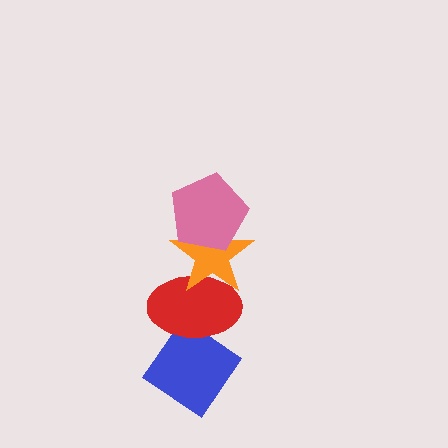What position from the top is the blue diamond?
The blue diamond is 4th from the top.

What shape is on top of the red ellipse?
The orange star is on top of the red ellipse.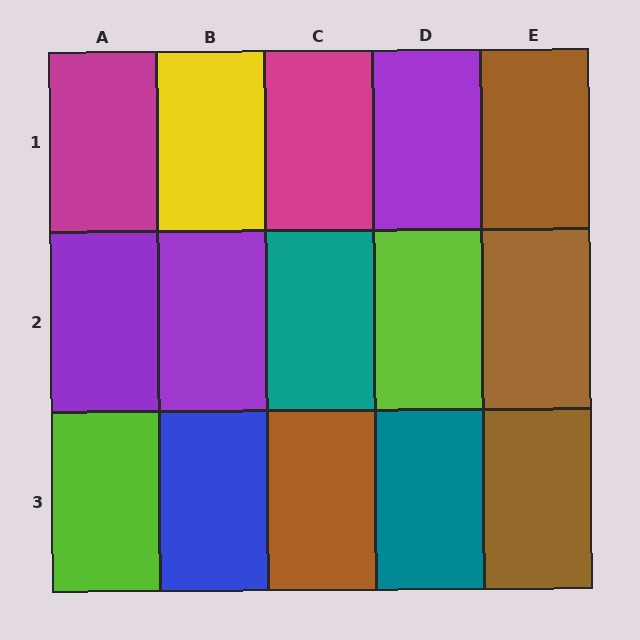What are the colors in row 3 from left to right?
Lime, blue, brown, teal, brown.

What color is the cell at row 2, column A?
Purple.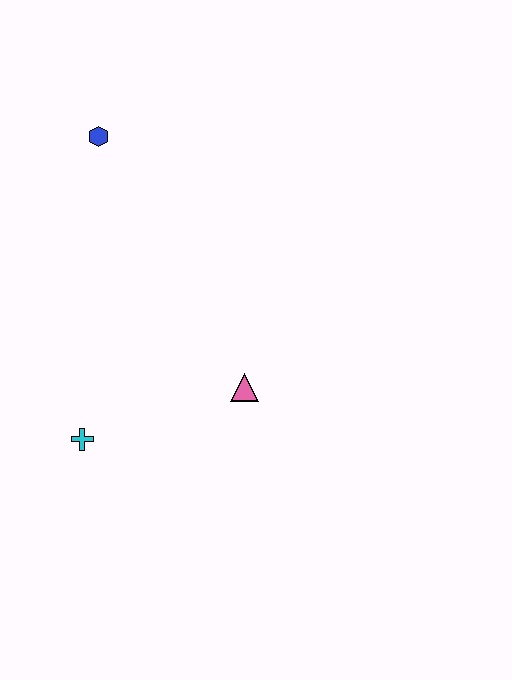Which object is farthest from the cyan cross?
The blue hexagon is farthest from the cyan cross.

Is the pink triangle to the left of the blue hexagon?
No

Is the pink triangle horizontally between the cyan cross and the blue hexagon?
No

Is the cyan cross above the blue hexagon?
No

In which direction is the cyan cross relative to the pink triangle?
The cyan cross is to the left of the pink triangle.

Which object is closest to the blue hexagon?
The pink triangle is closest to the blue hexagon.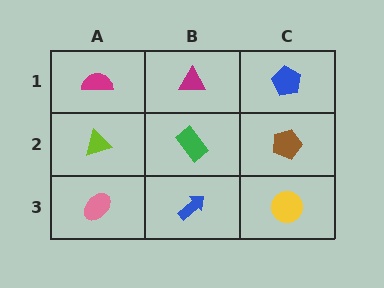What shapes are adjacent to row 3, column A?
A lime triangle (row 2, column A), a blue arrow (row 3, column B).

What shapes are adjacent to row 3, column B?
A green rectangle (row 2, column B), a pink ellipse (row 3, column A), a yellow circle (row 3, column C).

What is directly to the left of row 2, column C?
A green rectangle.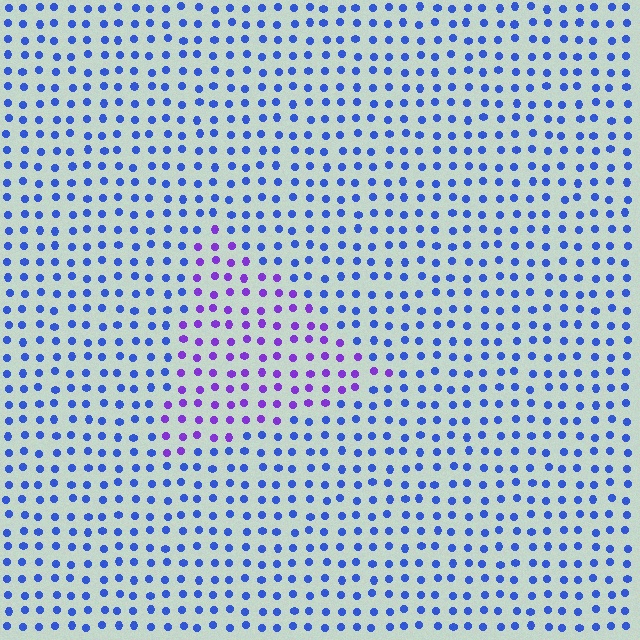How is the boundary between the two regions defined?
The boundary is defined purely by a slight shift in hue (about 44 degrees). Spacing, size, and orientation are identical on both sides.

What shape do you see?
I see a triangle.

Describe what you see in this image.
The image is filled with small blue elements in a uniform arrangement. A triangle-shaped region is visible where the elements are tinted to a slightly different hue, forming a subtle color boundary.